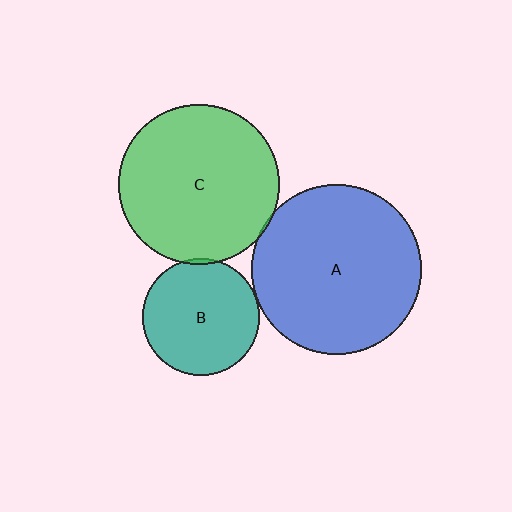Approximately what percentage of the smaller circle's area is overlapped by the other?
Approximately 5%.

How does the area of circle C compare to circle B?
Approximately 1.9 times.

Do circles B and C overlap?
Yes.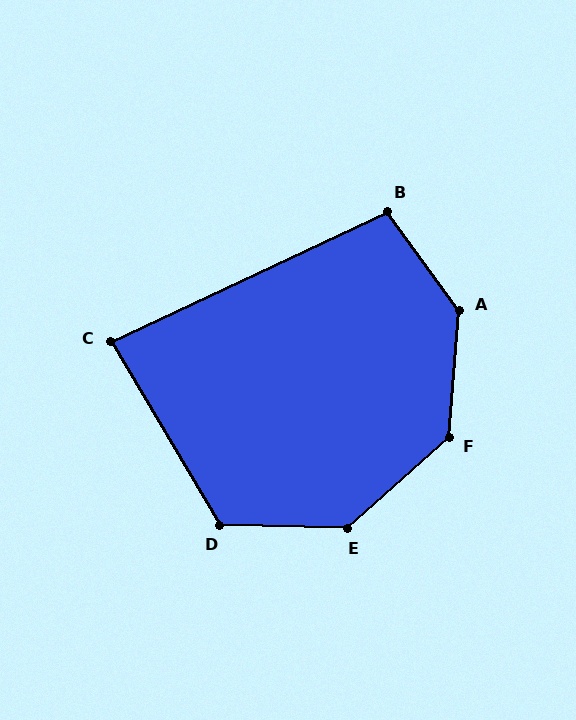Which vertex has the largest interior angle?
A, at approximately 139 degrees.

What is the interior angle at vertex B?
Approximately 101 degrees (obtuse).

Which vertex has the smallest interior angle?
C, at approximately 84 degrees.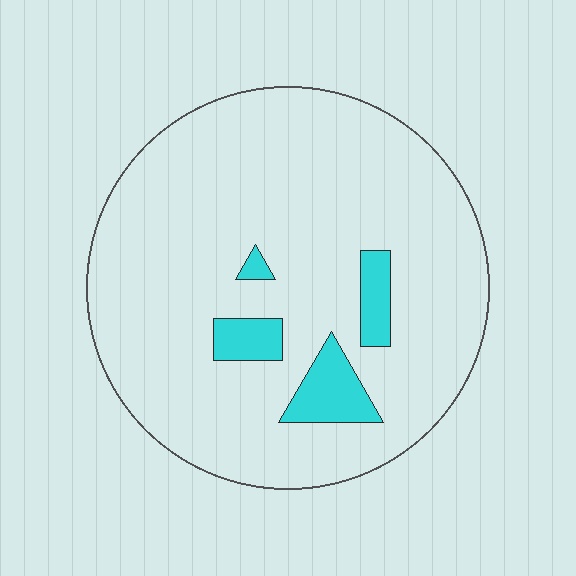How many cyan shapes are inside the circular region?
4.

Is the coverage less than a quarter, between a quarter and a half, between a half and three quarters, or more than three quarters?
Less than a quarter.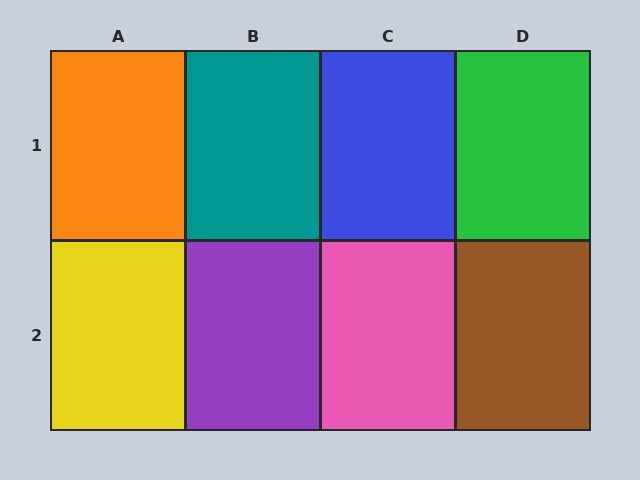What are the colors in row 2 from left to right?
Yellow, purple, pink, brown.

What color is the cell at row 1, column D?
Green.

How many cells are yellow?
1 cell is yellow.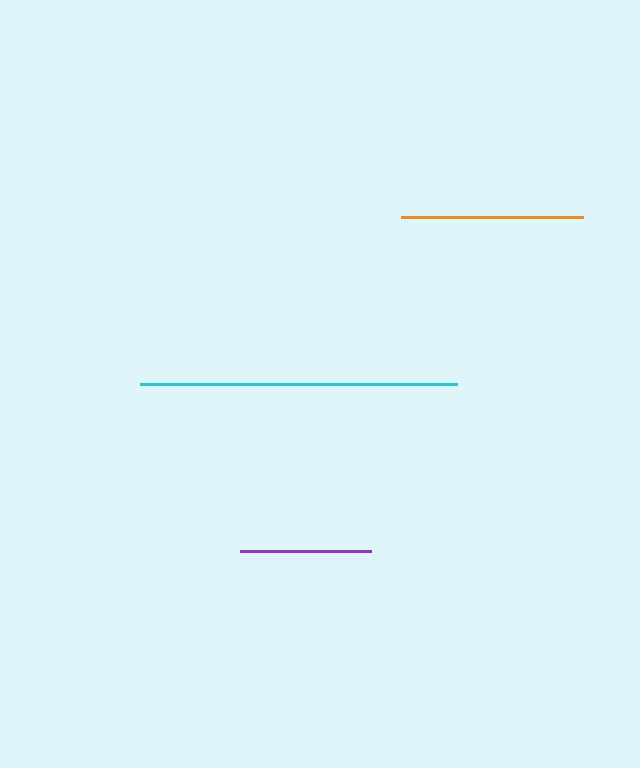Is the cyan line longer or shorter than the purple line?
The cyan line is longer than the purple line.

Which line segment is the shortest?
The purple line is the shortest at approximately 132 pixels.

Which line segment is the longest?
The cyan line is the longest at approximately 318 pixels.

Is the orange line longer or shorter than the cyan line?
The cyan line is longer than the orange line.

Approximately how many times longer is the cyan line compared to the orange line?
The cyan line is approximately 1.7 times the length of the orange line.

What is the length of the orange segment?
The orange segment is approximately 182 pixels long.